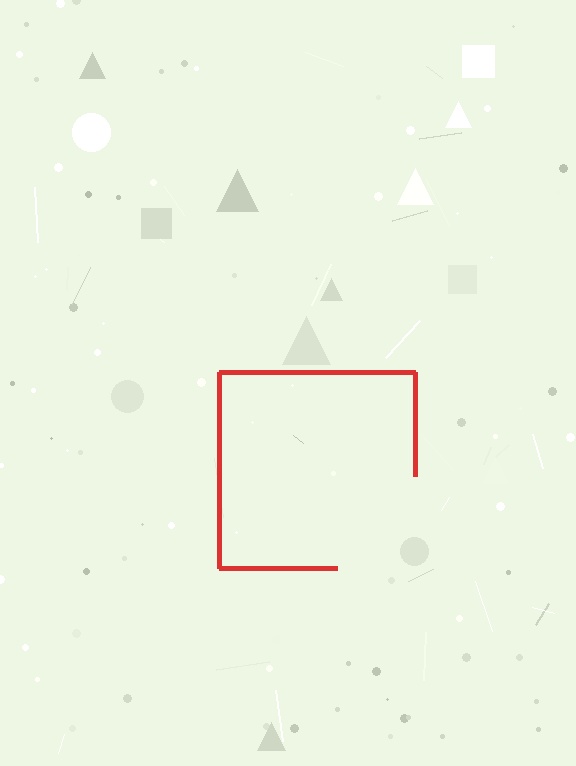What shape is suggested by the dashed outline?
The dashed outline suggests a square.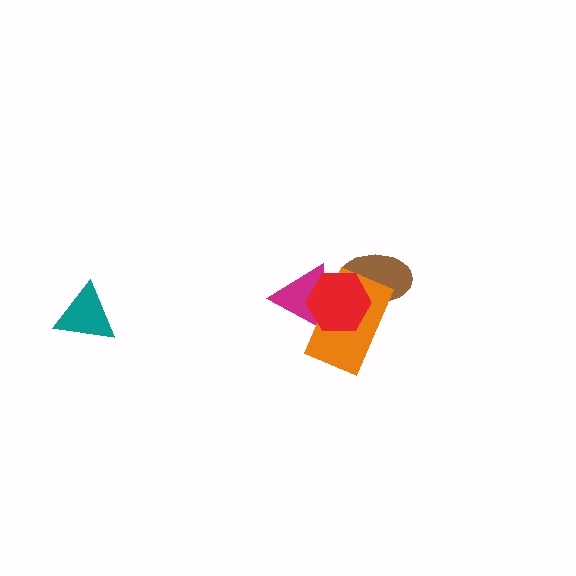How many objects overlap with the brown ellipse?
2 objects overlap with the brown ellipse.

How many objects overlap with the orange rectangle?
3 objects overlap with the orange rectangle.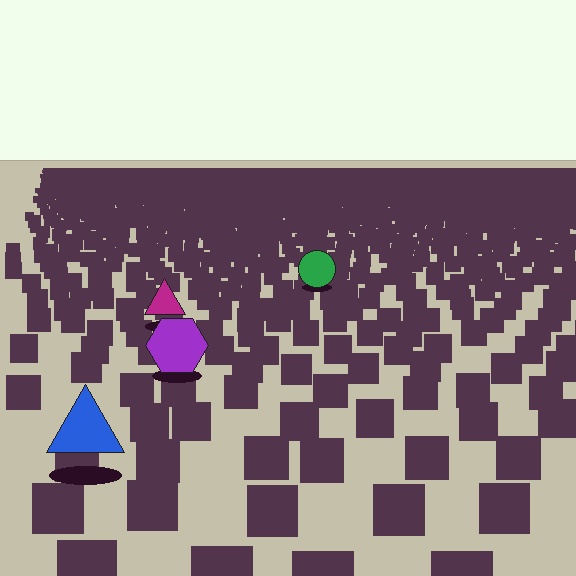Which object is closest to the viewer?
The blue triangle is closest. The texture marks near it are larger and more spread out.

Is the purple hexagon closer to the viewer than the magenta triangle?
Yes. The purple hexagon is closer — you can tell from the texture gradient: the ground texture is coarser near it.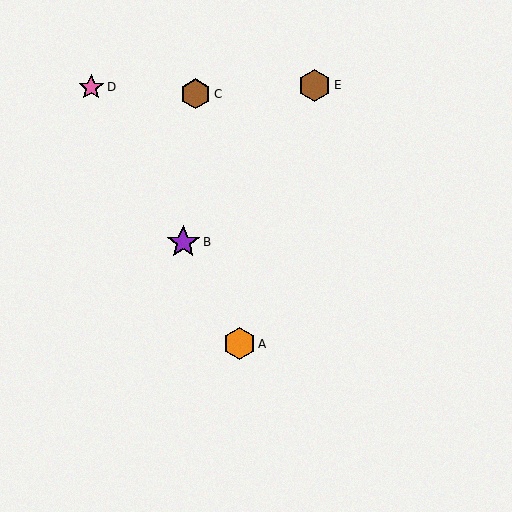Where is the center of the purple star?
The center of the purple star is at (183, 242).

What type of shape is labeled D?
Shape D is a pink star.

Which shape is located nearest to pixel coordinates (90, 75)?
The pink star (labeled D) at (91, 87) is nearest to that location.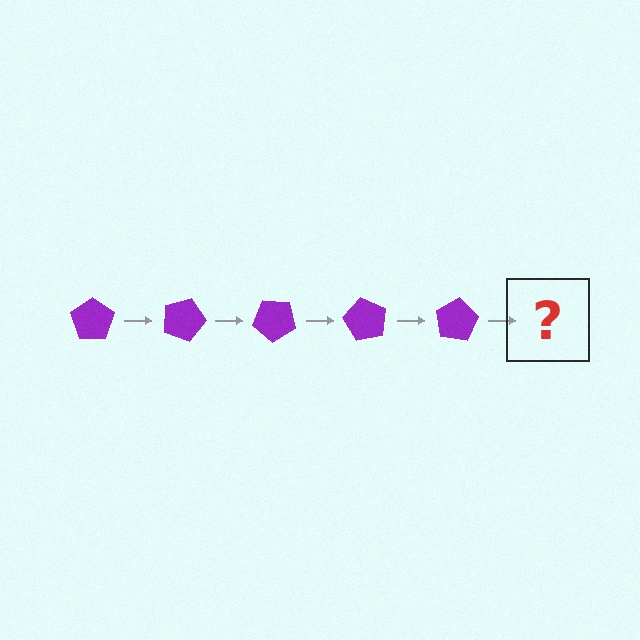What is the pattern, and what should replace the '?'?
The pattern is that the pentagon rotates 20 degrees each step. The '?' should be a purple pentagon rotated 100 degrees.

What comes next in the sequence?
The next element should be a purple pentagon rotated 100 degrees.